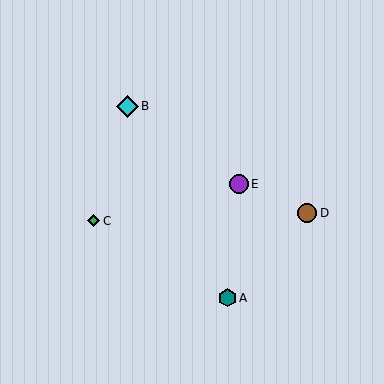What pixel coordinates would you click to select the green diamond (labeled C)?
Click at (94, 221) to select the green diamond C.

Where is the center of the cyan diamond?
The center of the cyan diamond is at (127, 106).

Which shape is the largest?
The cyan diamond (labeled B) is the largest.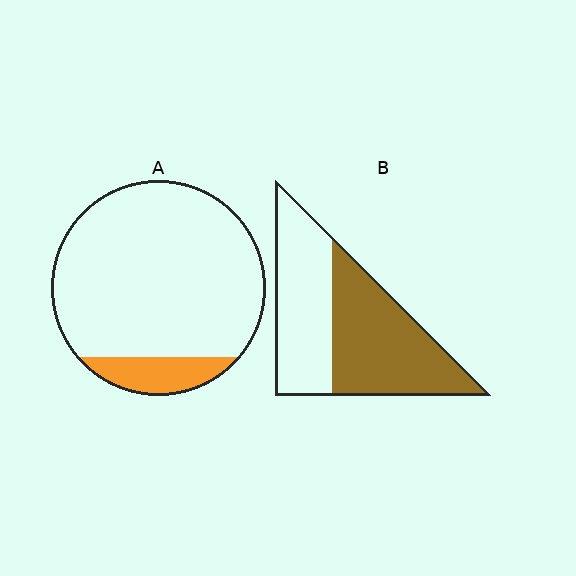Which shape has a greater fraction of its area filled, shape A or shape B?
Shape B.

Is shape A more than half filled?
No.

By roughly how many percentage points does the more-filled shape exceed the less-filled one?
By roughly 40 percentage points (B over A).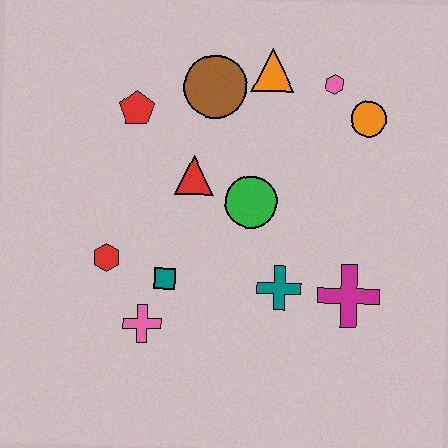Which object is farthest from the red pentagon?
The magenta cross is farthest from the red pentagon.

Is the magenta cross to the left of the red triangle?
No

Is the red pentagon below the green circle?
No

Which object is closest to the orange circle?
The pink hexagon is closest to the orange circle.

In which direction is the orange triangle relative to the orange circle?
The orange triangle is to the left of the orange circle.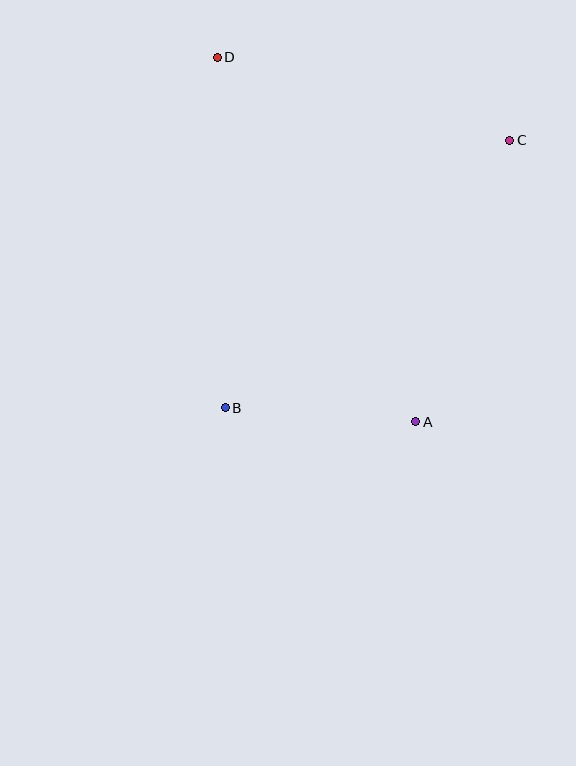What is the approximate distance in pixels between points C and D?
The distance between C and D is approximately 304 pixels.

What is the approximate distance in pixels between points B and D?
The distance between B and D is approximately 351 pixels.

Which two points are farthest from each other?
Points A and D are farthest from each other.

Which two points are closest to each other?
Points A and B are closest to each other.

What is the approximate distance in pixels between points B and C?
The distance between B and C is approximately 391 pixels.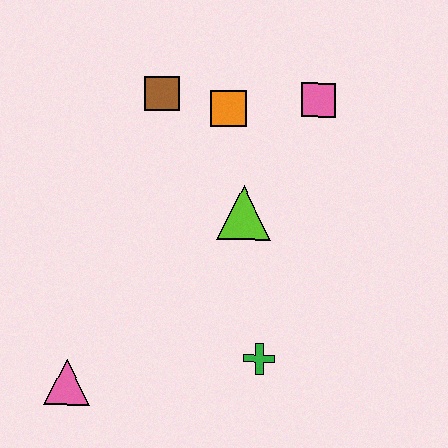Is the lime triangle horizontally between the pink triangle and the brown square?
No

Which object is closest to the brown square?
The orange square is closest to the brown square.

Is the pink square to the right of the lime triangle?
Yes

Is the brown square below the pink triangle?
No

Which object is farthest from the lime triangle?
The pink triangle is farthest from the lime triangle.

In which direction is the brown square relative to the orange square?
The brown square is to the left of the orange square.